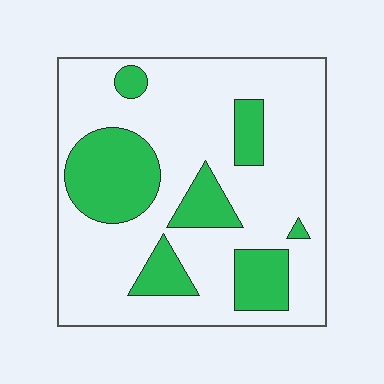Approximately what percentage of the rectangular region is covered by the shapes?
Approximately 25%.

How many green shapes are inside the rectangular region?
7.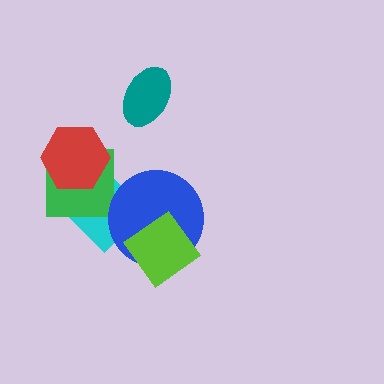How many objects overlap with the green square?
2 objects overlap with the green square.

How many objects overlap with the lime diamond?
1 object overlaps with the lime diamond.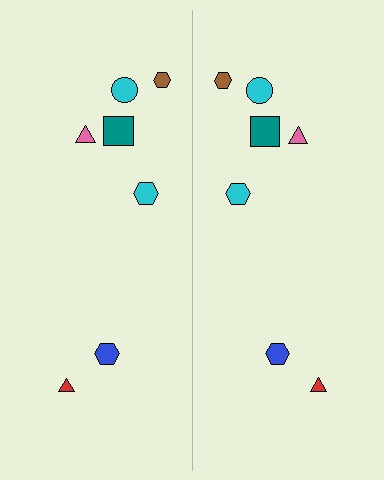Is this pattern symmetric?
Yes, this pattern has bilateral (reflection) symmetry.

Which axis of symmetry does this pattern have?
The pattern has a vertical axis of symmetry running through the center of the image.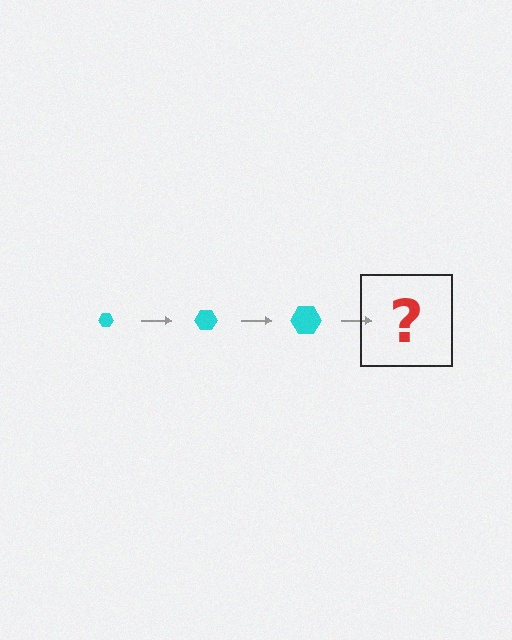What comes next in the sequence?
The next element should be a cyan hexagon, larger than the previous one.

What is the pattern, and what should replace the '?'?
The pattern is that the hexagon gets progressively larger each step. The '?' should be a cyan hexagon, larger than the previous one.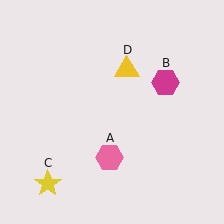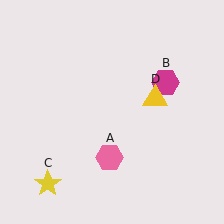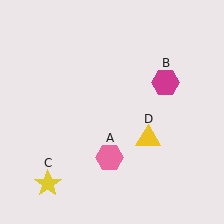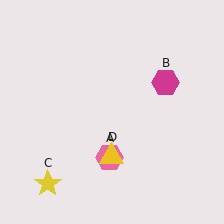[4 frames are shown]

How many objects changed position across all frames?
1 object changed position: yellow triangle (object D).